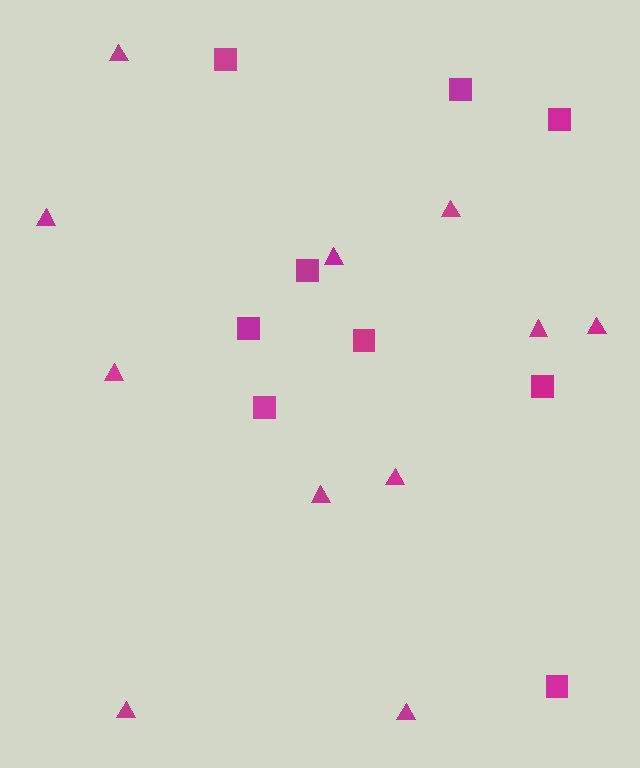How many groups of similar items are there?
There are 2 groups: one group of triangles (11) and one group of squares (9).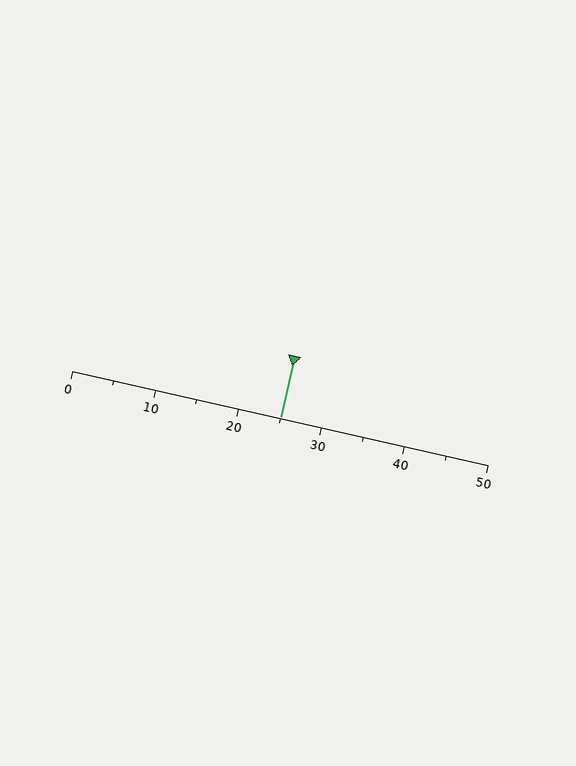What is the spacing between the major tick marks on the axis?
The major ticks are spaced 10 apart.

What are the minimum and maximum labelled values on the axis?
The axis runs from 0 to 50.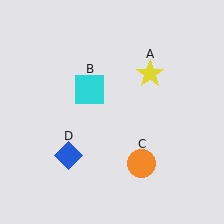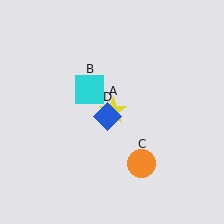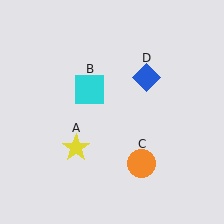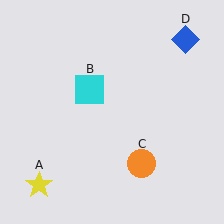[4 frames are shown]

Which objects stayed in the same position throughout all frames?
Cyan square (object B) and orange circle (object C) remained stationary.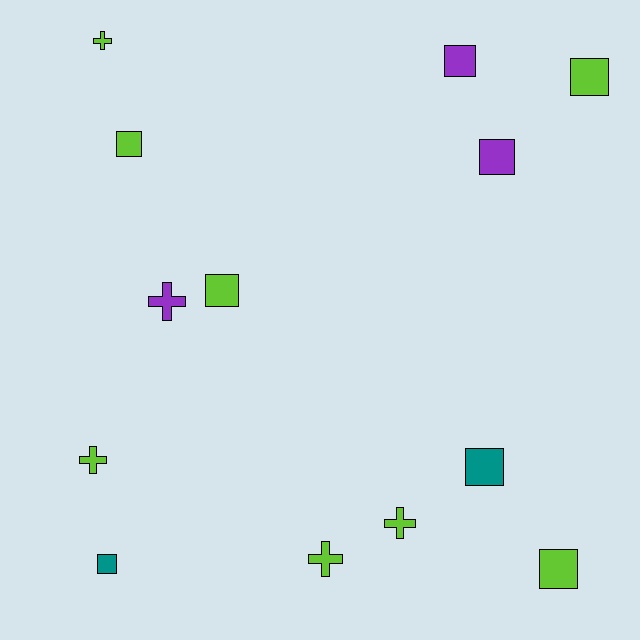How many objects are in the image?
There are 13 objects.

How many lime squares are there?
There are 4 lime squares.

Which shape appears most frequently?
Square, with 8 objects.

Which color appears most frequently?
Lime, with 8 objects.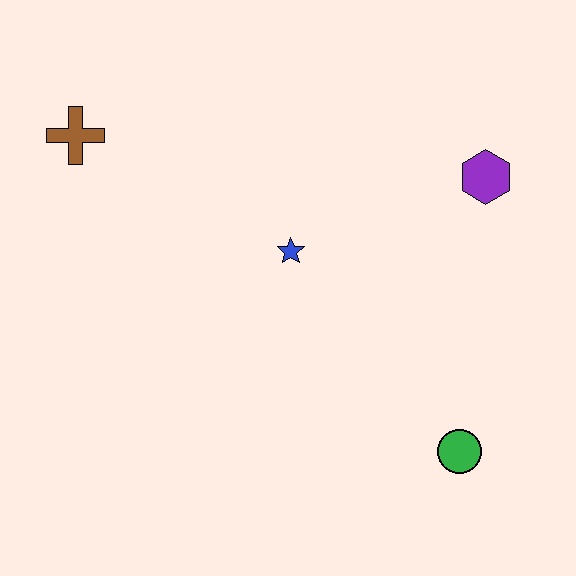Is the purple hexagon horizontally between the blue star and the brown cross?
No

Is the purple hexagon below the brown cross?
Yes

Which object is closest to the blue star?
The purple hexagon is closest to the blue star.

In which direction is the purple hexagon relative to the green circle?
The purple hexagon is above the green circle.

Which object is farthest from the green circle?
The brown cross is farthest from the green circle.